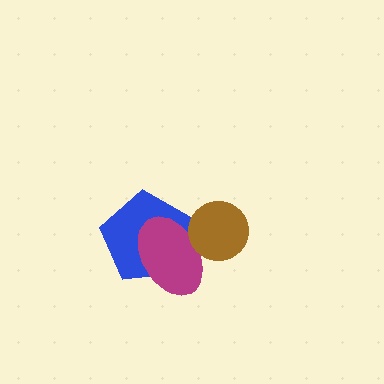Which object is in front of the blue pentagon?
The magenta ellipse is in front of the blue pentagon.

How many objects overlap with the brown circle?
1 object overlaps with the brown circle.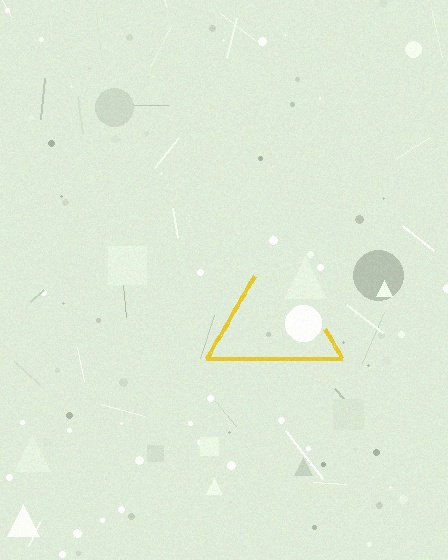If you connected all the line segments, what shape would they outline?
They would outline a triangle.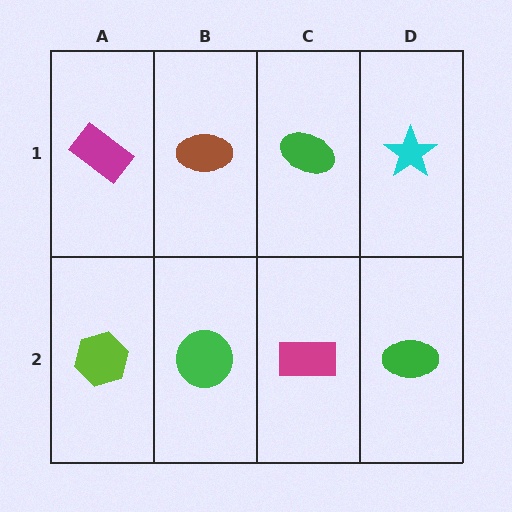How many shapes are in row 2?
4 shapes.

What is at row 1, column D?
A cyan star.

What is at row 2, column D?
A green ellipse.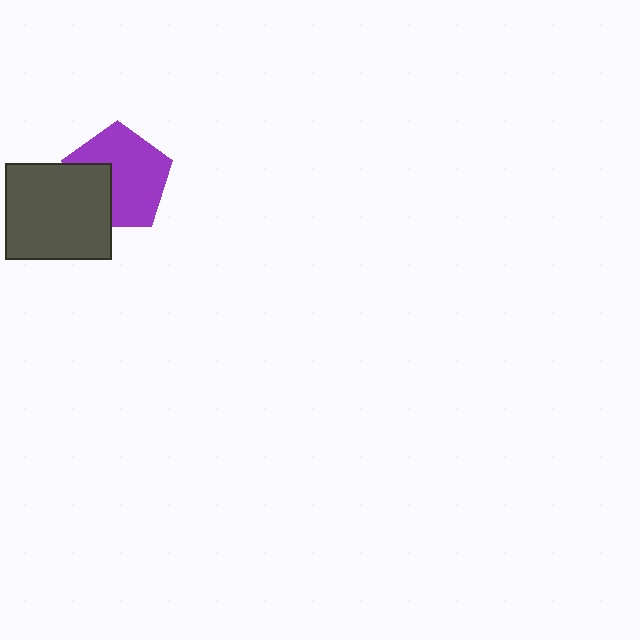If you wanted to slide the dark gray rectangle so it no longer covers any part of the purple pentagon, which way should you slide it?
Slide it toward the lower-left — that is the most direct way to separate the two shapes.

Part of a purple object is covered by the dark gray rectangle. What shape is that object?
It is a pentagon.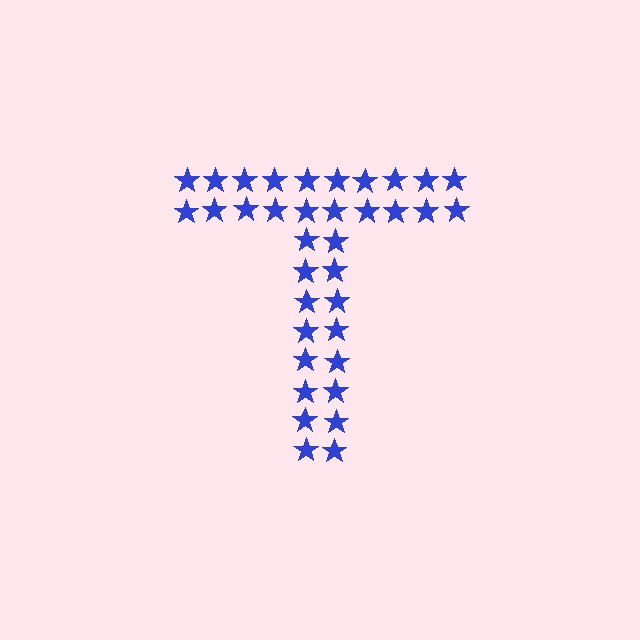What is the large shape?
The large shape is the letter T.